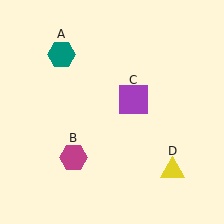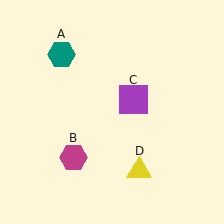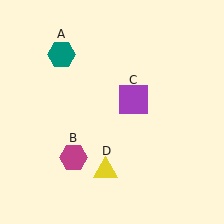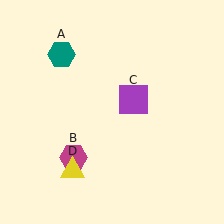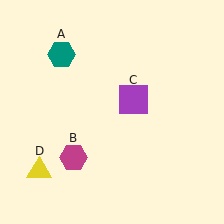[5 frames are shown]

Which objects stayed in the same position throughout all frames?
Teal hexagon (object A) and magenta hexagon (object B) and purple square (object C) remained stationary.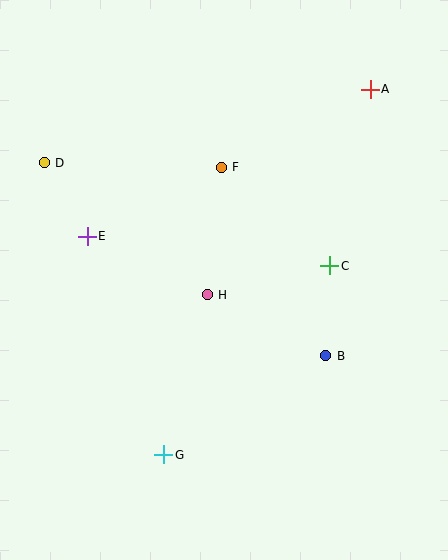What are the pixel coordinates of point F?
Point F is at (221, 167).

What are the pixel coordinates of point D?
Point D is at (44, 163).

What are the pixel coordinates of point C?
Point C is at (330, 266).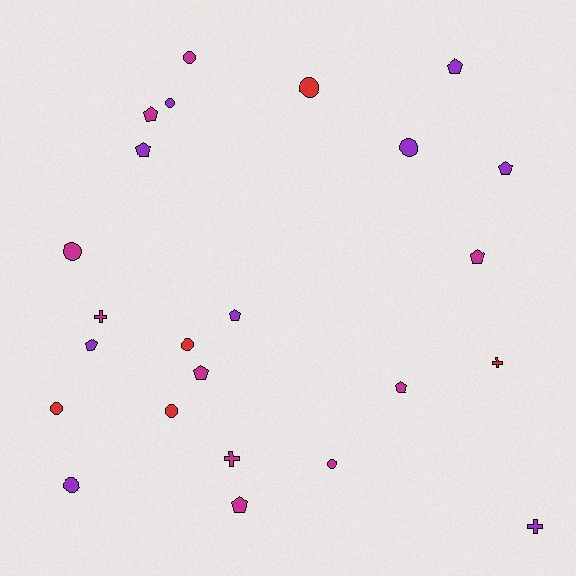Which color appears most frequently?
Magenta, with 10 objects.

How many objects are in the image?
There are 24 objects.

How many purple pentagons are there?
There are 5 purple pentagons.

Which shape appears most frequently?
Circle, with 10 objects.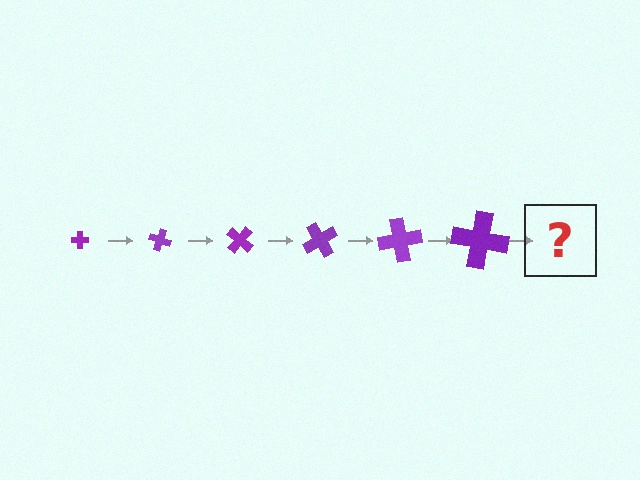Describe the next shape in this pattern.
It should be a cross, larger than the previous one and rotated 120 degrees from the start.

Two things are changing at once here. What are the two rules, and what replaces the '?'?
The two rules are that the cross grows larger each step and it rotates 20 degrees each step. The '?' should be a cross, larger than the previous one and rotated 120 degrees from the start.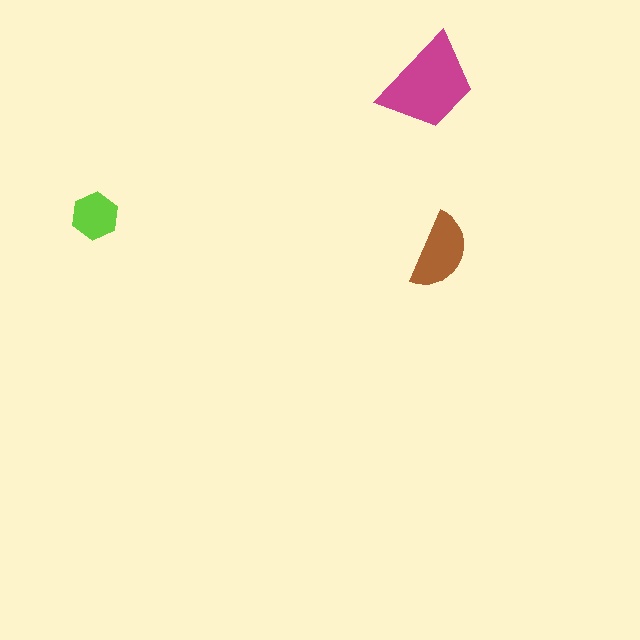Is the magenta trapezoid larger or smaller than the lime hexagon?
Larger.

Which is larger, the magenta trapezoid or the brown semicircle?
The magenta trapezoid.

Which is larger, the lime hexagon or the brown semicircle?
The brown semicircle.